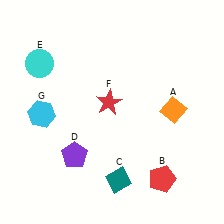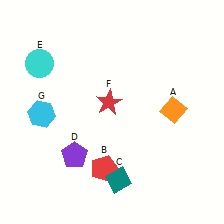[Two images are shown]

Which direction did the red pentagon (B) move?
The red pentagon (B) moved left.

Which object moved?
The red pentagon (B) moved left.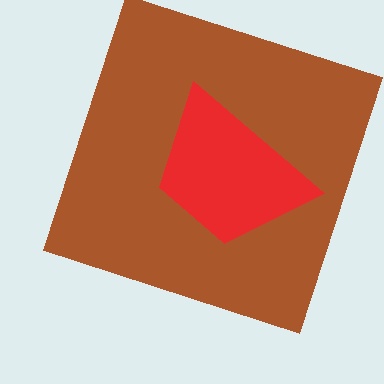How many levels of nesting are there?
2.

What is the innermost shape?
The red trapezoid.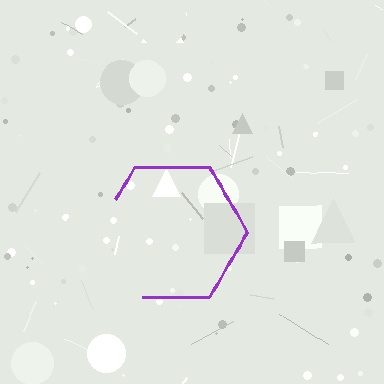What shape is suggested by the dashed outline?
The dashed outline suggests a hexagon.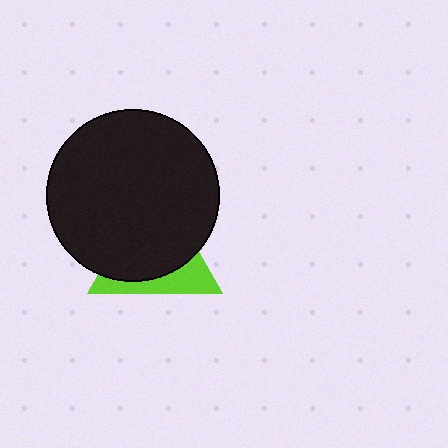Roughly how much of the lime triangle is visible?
A small part of it is visible (roughly 31%).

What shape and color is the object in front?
The object in front is a black circle.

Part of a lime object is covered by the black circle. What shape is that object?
It is a triangle.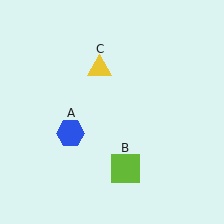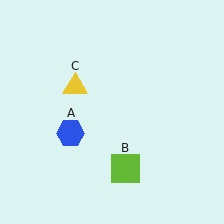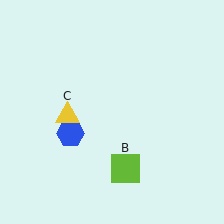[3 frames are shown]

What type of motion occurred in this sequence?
The yellow triangle (object C) rotated counterclockwise around the center of the scene.